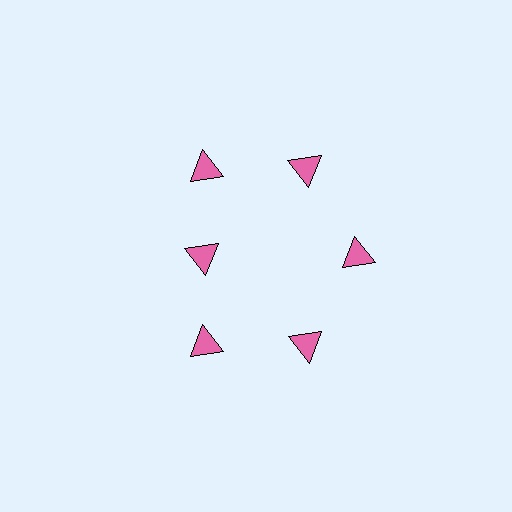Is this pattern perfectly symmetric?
No. The 6 pink triangles are arranged in a ring, but one element near the 9 o'clock position is pulled inward toward the center, breaking the 6-fold rotational symmetry.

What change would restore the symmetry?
The symmetry would be restored by moving it outward, back onto the ring so that all 6 triangles sit at equal angles and equal distance from the center.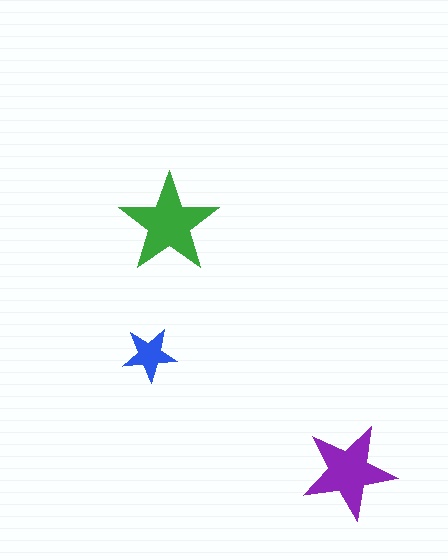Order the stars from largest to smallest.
the green one, the purple one, the blue one.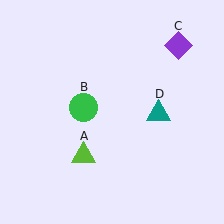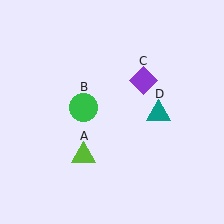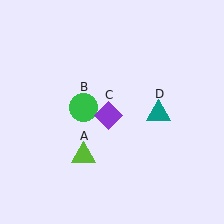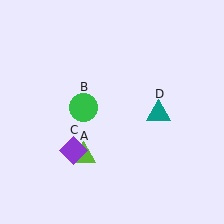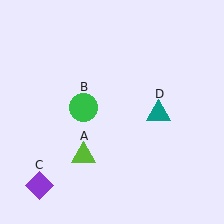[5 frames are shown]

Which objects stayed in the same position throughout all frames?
Lime triangle (object A) and green circle (object B) and teal triangle (object D) remained stationary.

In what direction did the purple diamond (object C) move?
The purple diamond (object C) moved down and to the left.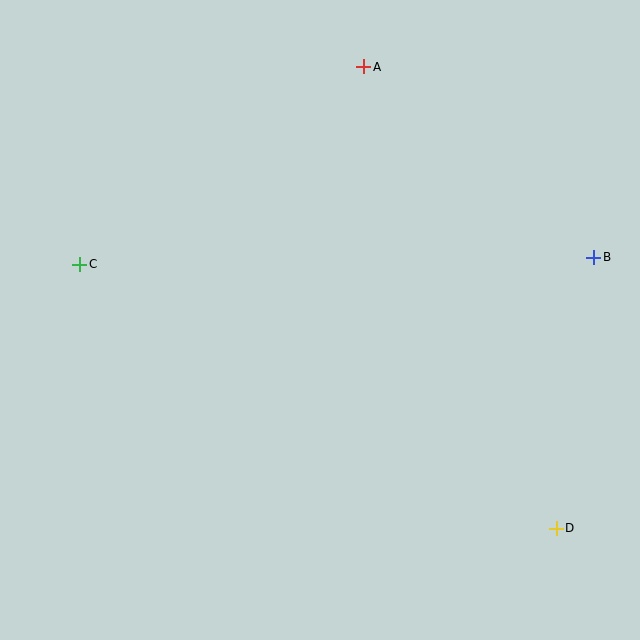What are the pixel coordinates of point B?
Point B is at (594, 257).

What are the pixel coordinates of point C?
Point C is at (80, 264).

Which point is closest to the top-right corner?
Point B is closest to the top-right corner.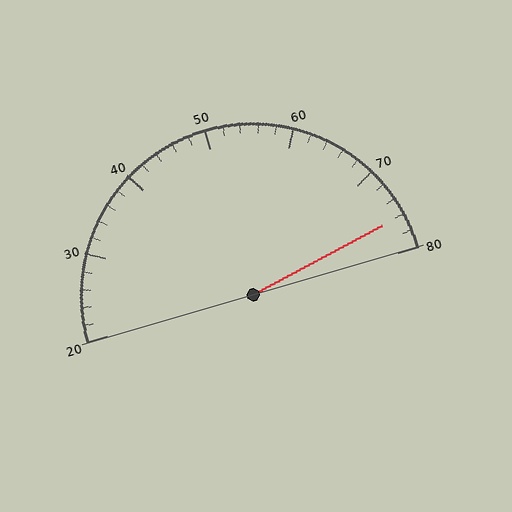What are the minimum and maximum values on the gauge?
The gauge ranges from 20 to 80.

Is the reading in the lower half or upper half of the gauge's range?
The reading is in the upper half of the range (20 to 80).